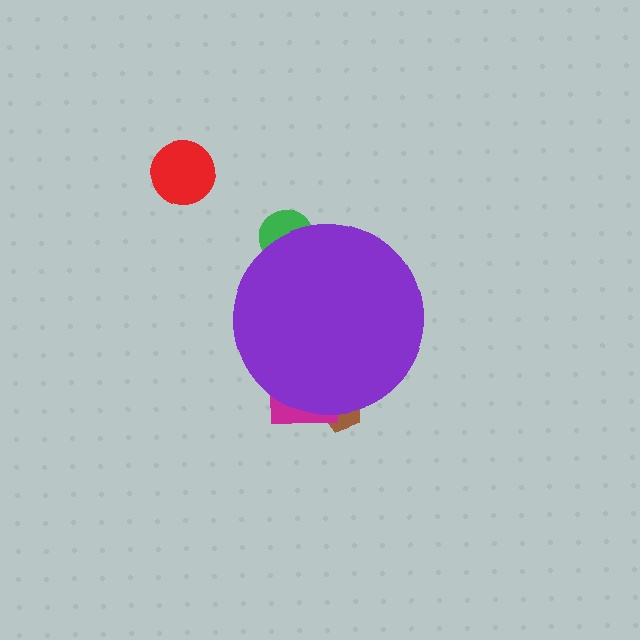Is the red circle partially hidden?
No, the red circle is fully visible.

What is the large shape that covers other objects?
A purple circle.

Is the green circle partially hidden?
Yes, the green circle is partially hidden behind the purple circle.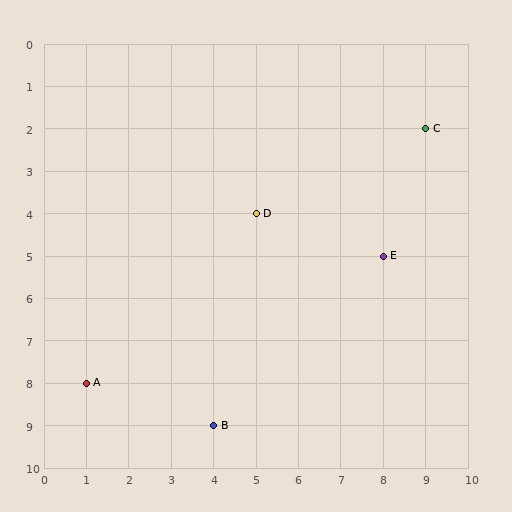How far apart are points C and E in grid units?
Points C and E are 1 column and 3 rows apart (about 3.2 grid units diagonally).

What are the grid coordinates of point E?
Point E is at grid coordinates (8, 5).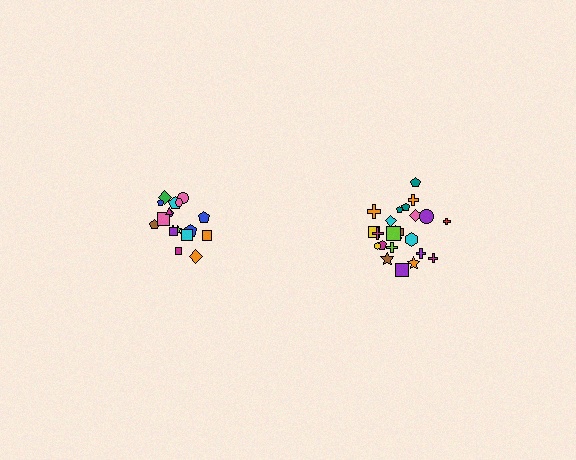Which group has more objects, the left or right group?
The right group.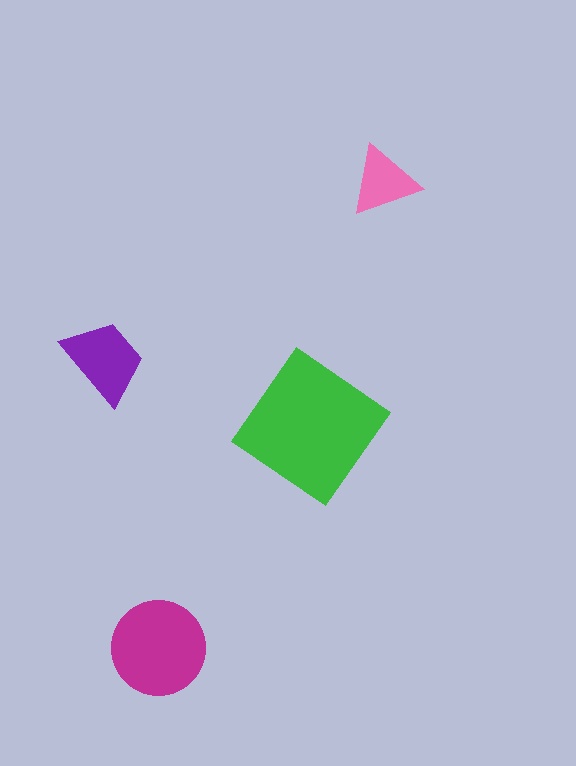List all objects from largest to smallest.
The green diamond, the magenta circle, the purple trapezoid, the pink triangle.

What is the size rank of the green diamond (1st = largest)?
1st.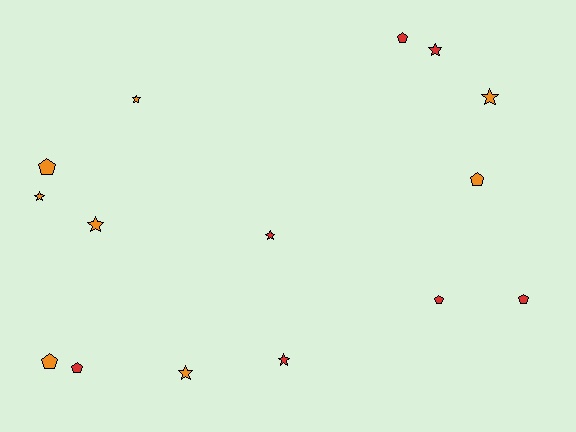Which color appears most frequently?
Orange, with 8 objects.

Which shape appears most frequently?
Star, with 8 objects.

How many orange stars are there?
There are 5 orange stars.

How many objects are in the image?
There are 15 objects.